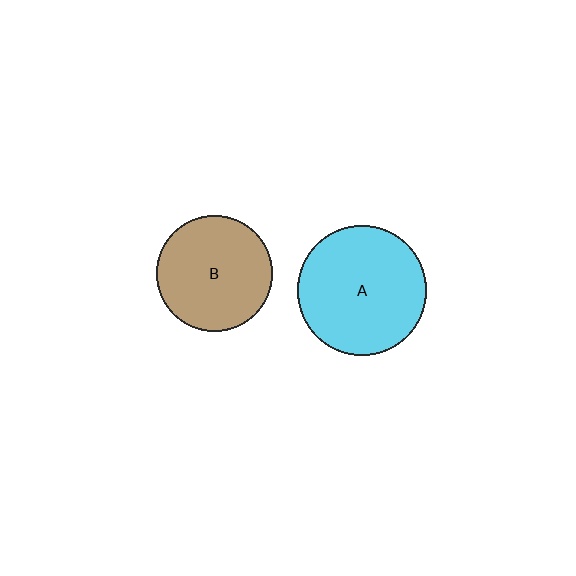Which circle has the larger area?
Circle A (cyan).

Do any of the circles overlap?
No, none of the circles overlap.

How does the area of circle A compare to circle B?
Approximately 1.3 times.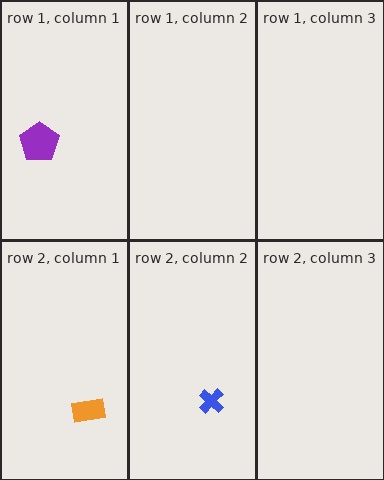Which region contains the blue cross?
The row 2, column 2 region.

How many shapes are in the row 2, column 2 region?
1.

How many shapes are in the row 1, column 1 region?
1.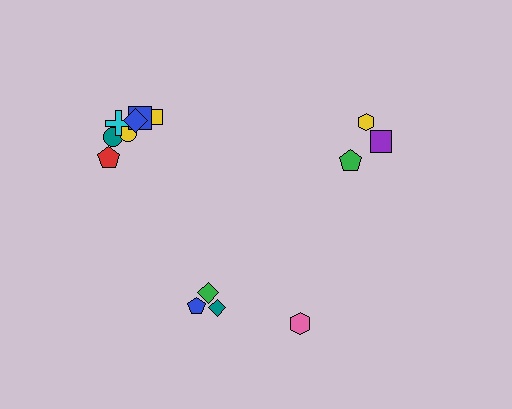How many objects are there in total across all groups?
There are 15 objects.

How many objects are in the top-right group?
There are 3 objects.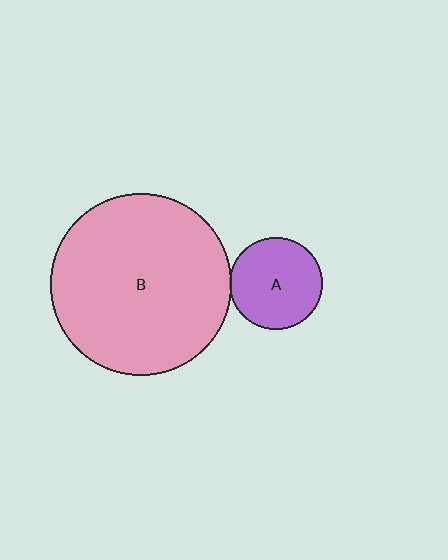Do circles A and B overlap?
Yes.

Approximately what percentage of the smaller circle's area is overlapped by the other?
Approximately 5%.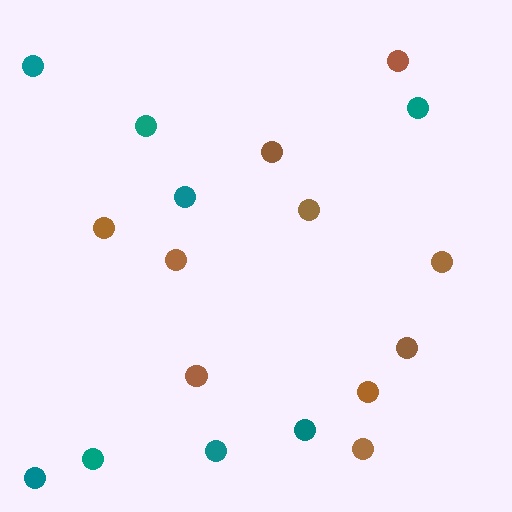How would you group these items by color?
There are 2 groups: one group of teal circles (8) and one group of brown circles (10).